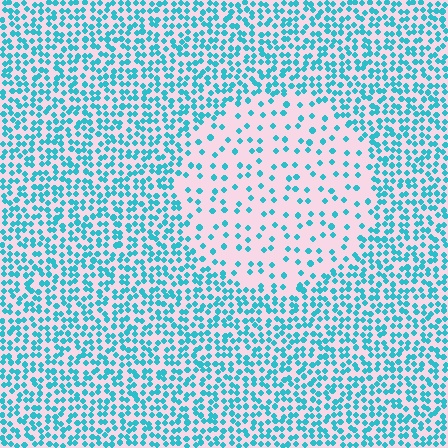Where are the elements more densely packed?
The elements are more densely packed outside the circle boundary.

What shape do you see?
I see a circle.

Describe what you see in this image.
The image contains small cyan elements arranged at two different densities. A circle-shaped region is visible where the elements are less densely packed than the surrounding area.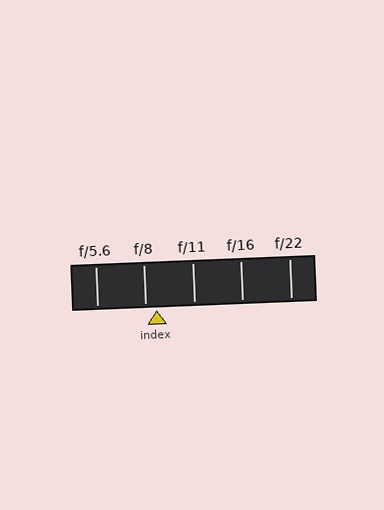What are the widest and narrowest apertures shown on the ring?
The widest aperture shown is f/5.6 and the narrowest is f/22.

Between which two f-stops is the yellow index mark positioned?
The index mark is between f/8 and f/11.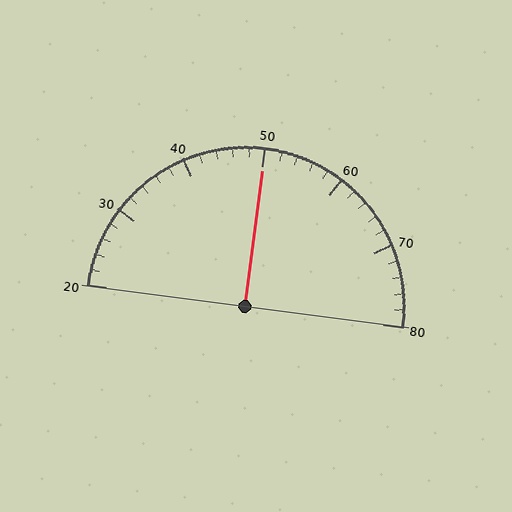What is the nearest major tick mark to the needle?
The nearest major tick mark is 50.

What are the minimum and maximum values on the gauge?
The gauge ranges from 20 to 80.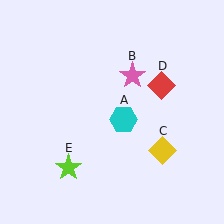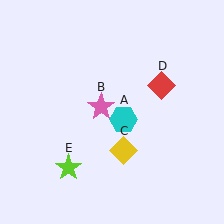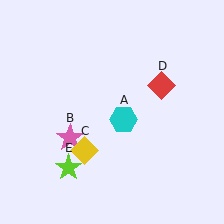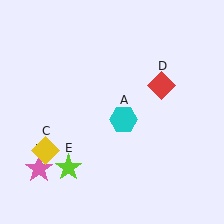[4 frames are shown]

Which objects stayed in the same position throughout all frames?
Cyan hexagon (object A) and red diamond (object D) and lime star (object E) remained stationary.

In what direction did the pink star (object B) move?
The pink star (object B) moved down and to the left.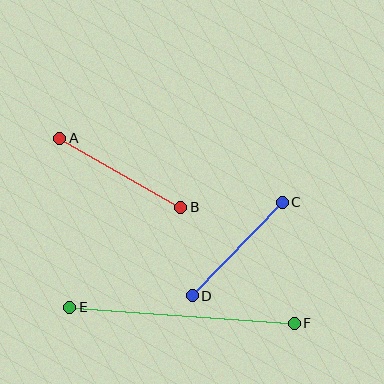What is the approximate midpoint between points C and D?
The midpoint is at approximately (237, 249) pixels.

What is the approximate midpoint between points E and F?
The midpoint is at approximately (182, 315) pixels.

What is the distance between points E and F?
The distance is approximately 225 pixels.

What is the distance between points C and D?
The distance is approximately 130 pixels.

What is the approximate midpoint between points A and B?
The midpoint is at approximately (120, 173) pixels.